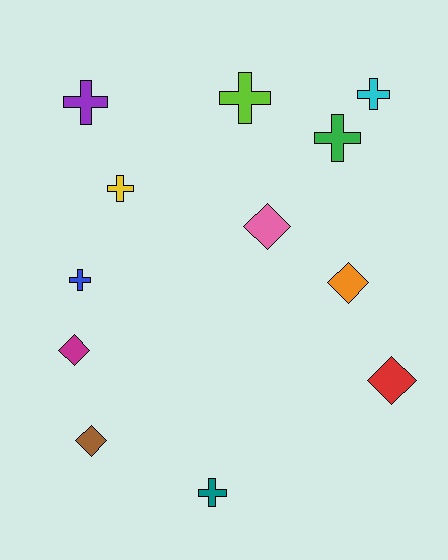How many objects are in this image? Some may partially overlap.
There are 12 objects.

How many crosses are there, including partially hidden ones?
There are 7 crosses.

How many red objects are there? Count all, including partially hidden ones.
There is 1 red object.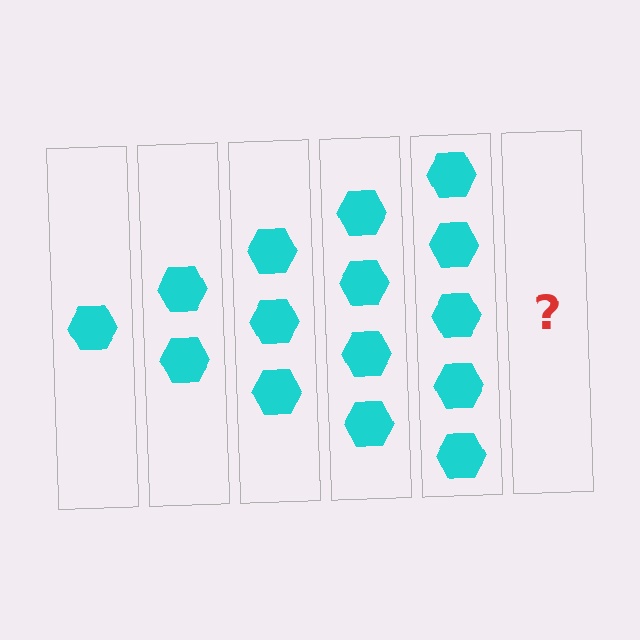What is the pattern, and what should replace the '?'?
The pattern is that each step adds one more hexagon. The '?' should be 6 hexagons.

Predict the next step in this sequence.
The next step is 6 hexagons.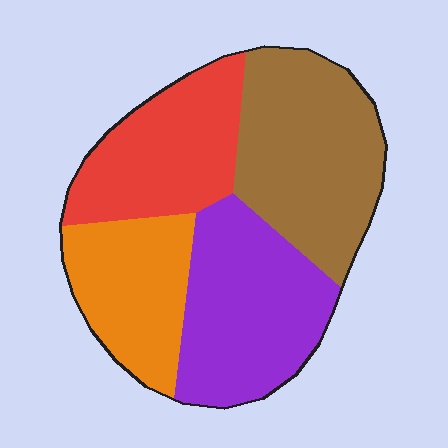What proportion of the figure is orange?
Orange covers about 20% of the figure.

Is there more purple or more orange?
Purple.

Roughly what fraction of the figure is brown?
Brown covers about 30% of the figure.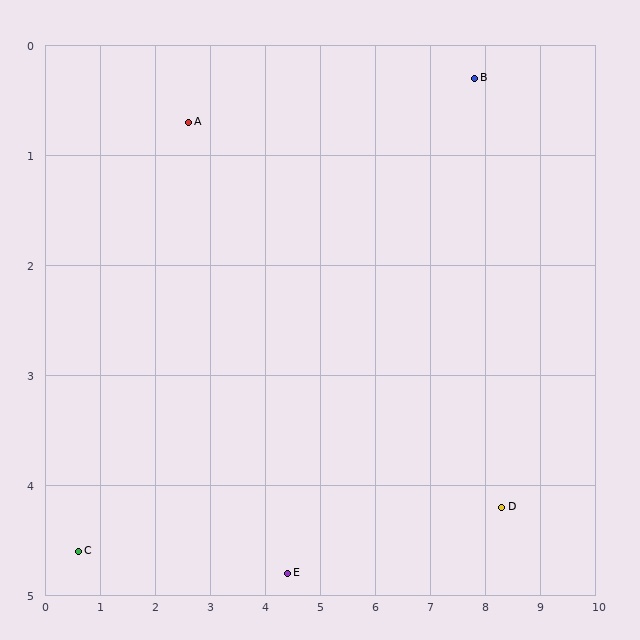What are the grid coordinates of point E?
Point E is at approximately (4.4, 4.8).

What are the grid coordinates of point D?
Point D is at approximately (8.3, 4.2).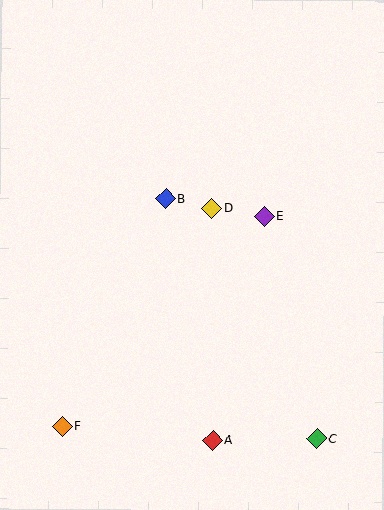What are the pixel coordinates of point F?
Point F is at (62, 426).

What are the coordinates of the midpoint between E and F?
The midpoint between E and F is at (163, 321).